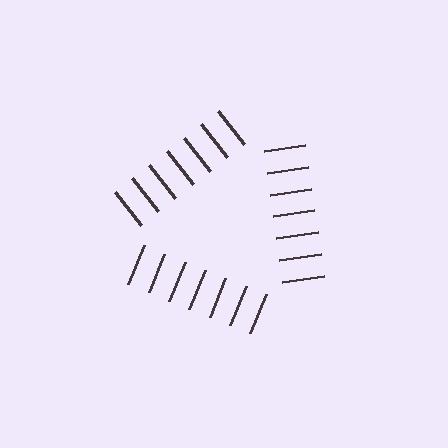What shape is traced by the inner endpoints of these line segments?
An illusory triangle — the line segments terminate on its edges but no continuous stroke is drawn.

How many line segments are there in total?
21 — 7 along each of the 3 edges.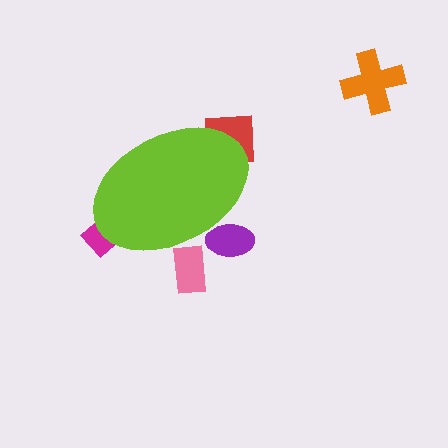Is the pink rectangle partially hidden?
Yes, the pink rectangle is partially hidden behind the lime ellipse.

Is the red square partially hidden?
Yes, the red square is partially hidden behind the lime ellipse.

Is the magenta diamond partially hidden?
Yes, the magenta diamond is partially hidden behind the lime ellipse.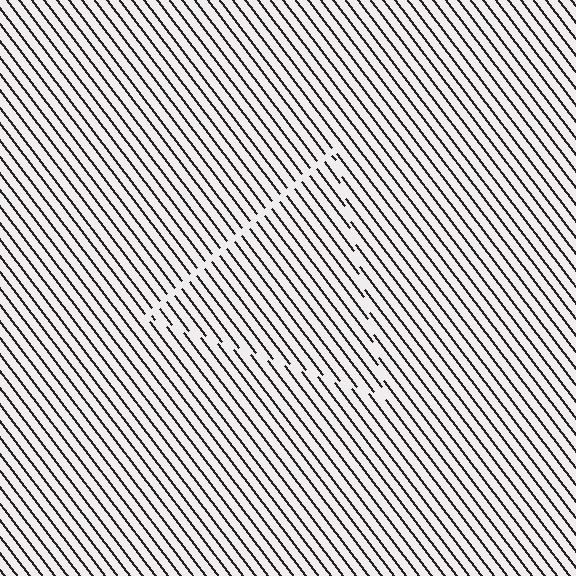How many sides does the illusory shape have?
3 sides — the line-ends trace a triangle.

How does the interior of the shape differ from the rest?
The interior of the shape contains the same grating, shifted by half a period — the contour is defined by the phase discontinuity where line-ends from the inner and outer gratings abut.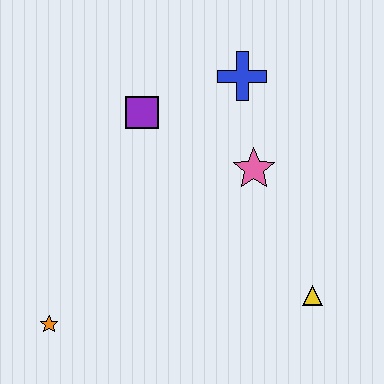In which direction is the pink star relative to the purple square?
The pink star is to the right of the purple square.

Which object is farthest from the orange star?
The blue cross is farthest from the orange star.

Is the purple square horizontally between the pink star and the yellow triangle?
No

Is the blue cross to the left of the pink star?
Yes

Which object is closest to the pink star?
The blue cross is closest to the pink star.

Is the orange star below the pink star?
Yes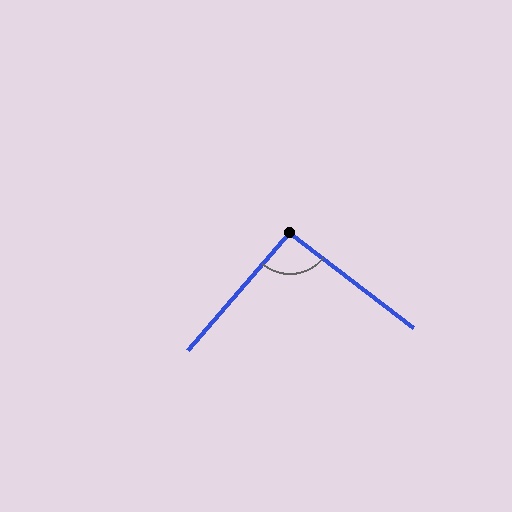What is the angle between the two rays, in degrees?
Approximately 94 degrees.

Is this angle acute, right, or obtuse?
It is approximately a right angle.